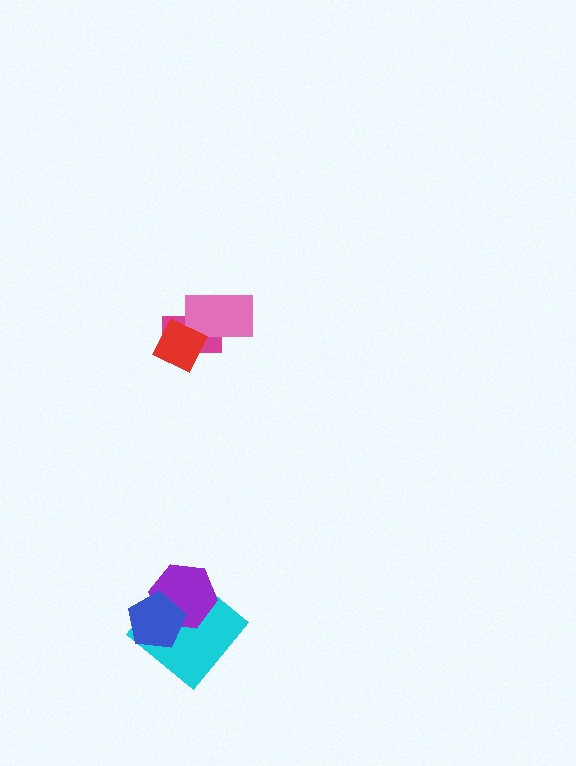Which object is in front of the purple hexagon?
The blue pentagon is in front of the purple hexagon.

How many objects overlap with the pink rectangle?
2 objects overlap with the pink rectangle.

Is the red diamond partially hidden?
No, no other shape covers it.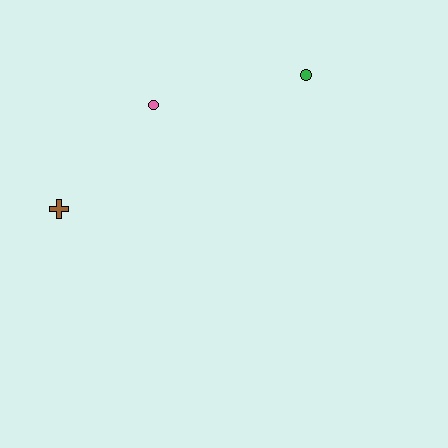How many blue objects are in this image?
There are no blue objects.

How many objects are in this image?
There are 3 objects.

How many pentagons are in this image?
There are no pentagons.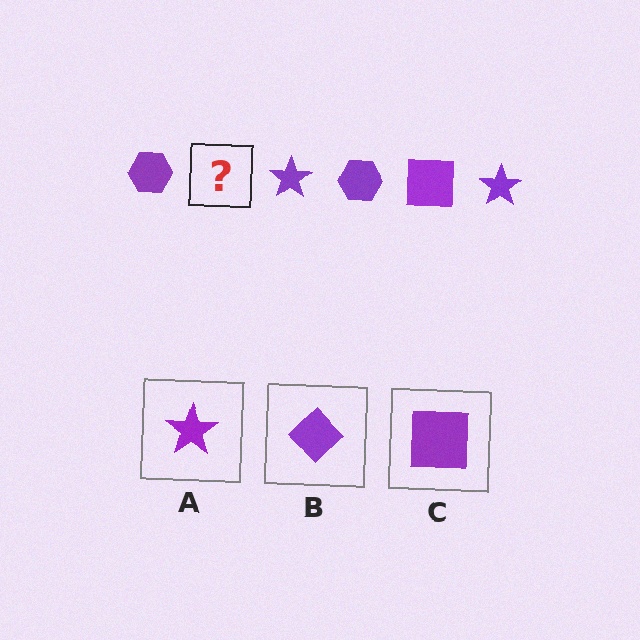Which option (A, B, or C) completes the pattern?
C.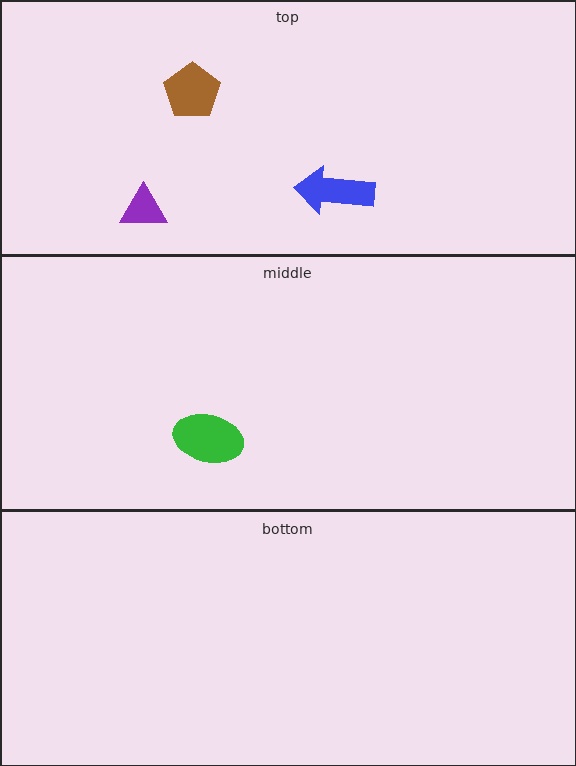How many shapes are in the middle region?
1.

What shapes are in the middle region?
The green ellipse.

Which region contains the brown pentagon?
The top region.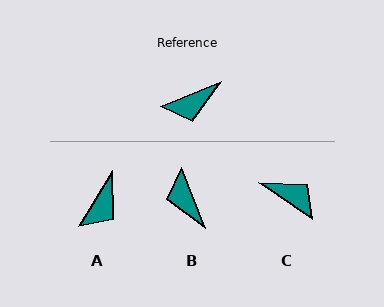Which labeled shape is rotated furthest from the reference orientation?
C, about 123 degrees away.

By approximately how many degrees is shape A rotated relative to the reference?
Approximately 36 degrees counter-clockwise.